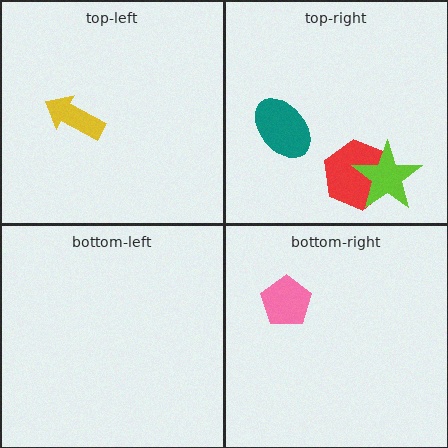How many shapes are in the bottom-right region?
1.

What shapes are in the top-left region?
The yellow arrow.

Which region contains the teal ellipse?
The top-right region.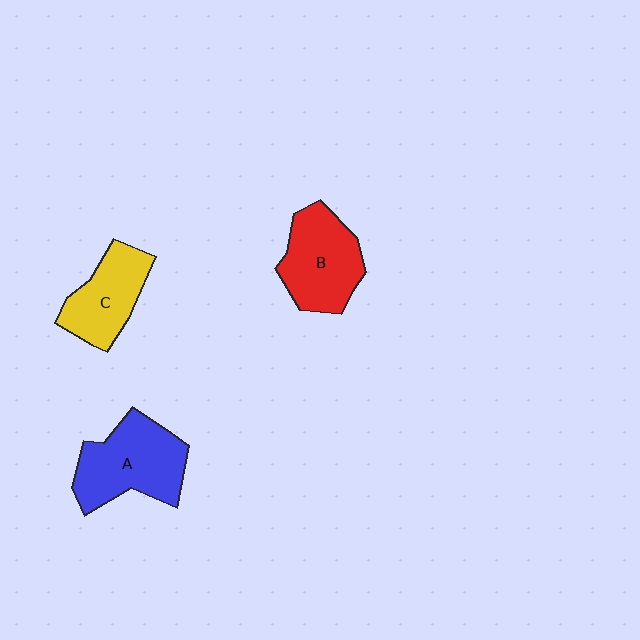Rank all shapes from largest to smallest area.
From largest to smallest: A (blue), B (red), C (yellow).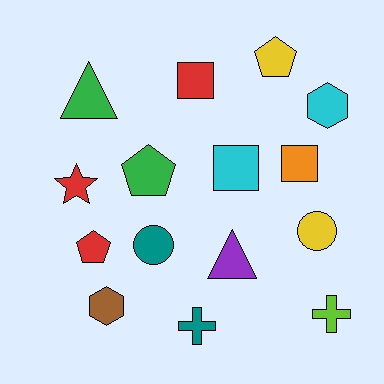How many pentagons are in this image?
There are 3 pentagons.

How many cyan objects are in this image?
There are 2 cyan objects.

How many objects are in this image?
There are 15 objects.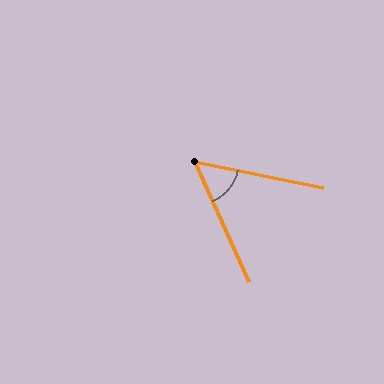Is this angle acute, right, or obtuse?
It is acute.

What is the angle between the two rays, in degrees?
Approximately 54 degrees.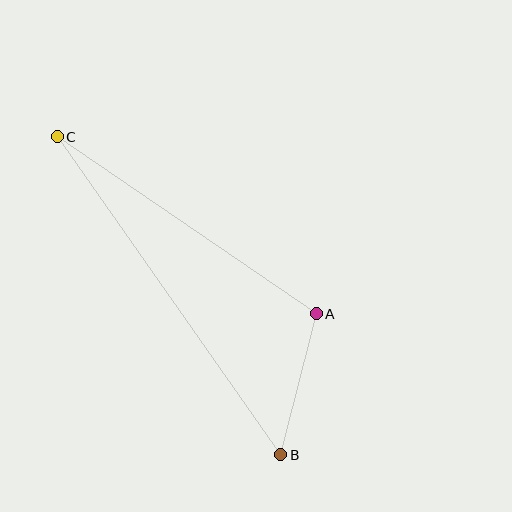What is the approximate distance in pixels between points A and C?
The distance between A and C is approximately 314 pixels.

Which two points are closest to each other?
Points A and B are closest to each other.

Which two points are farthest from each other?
Points B and C are farthest from each other.